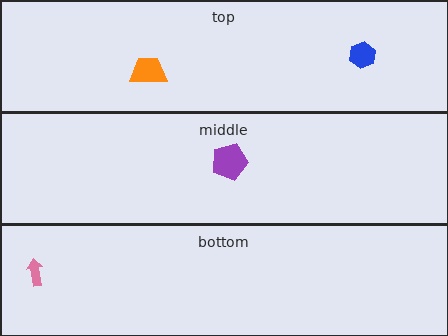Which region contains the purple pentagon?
The middle region.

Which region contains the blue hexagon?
The top region.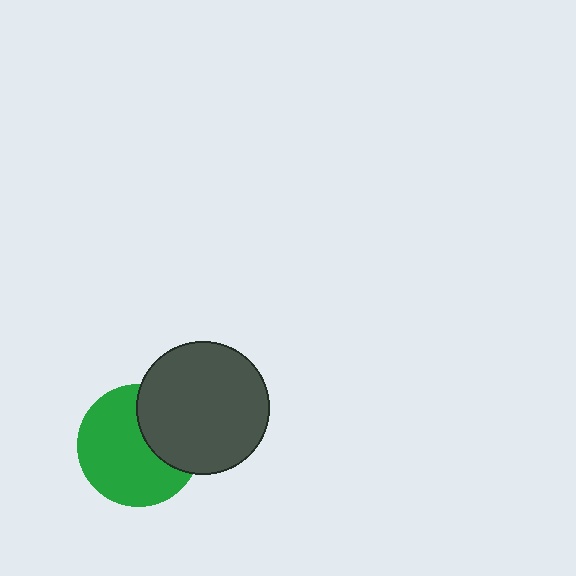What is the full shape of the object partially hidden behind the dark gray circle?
The partially hidden object is a green circle.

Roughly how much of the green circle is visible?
Most of it is visible (roughly 67%).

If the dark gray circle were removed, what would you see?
You would see the complete green circle.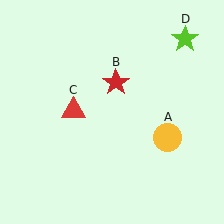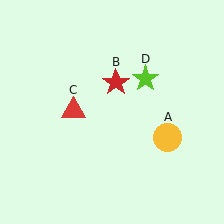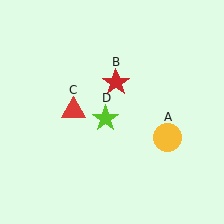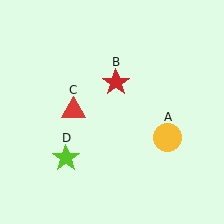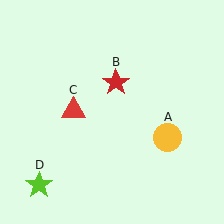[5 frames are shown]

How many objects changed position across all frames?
1 object changed position: lime star (object D).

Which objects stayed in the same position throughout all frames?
Yellow circle (object A) and red star (object B) and red triangle (object C) remained stationary.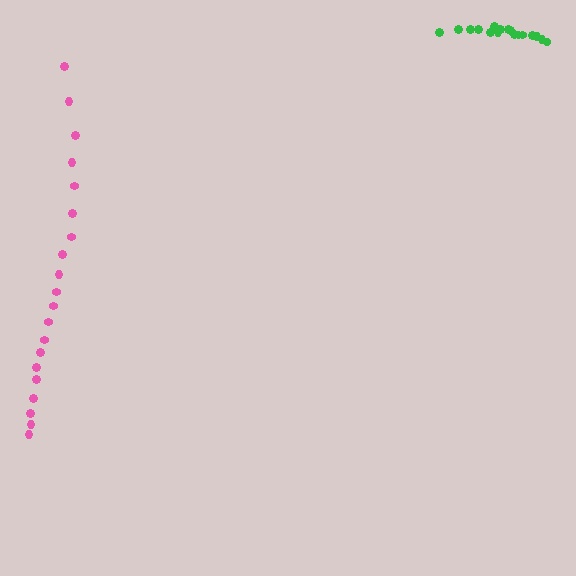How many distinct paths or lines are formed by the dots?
There are 2 distinct paths.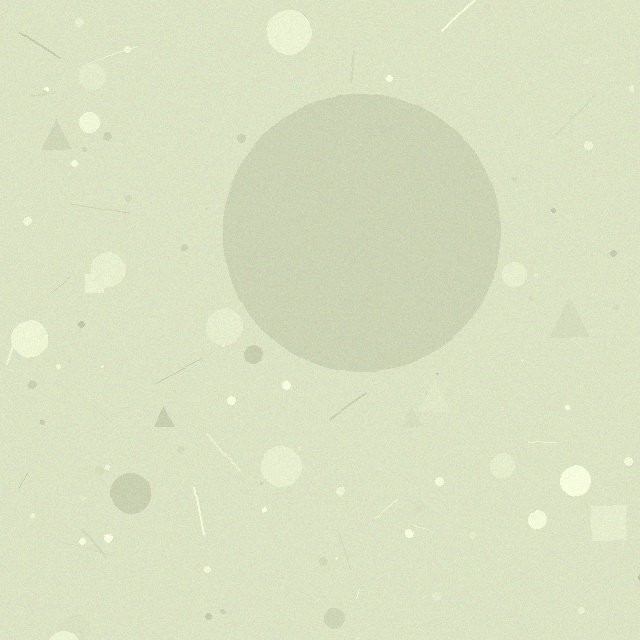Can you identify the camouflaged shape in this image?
The camouflaged shape is a circle.